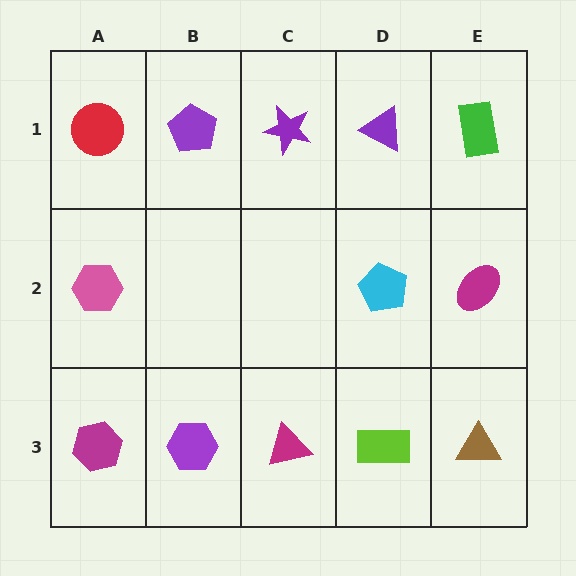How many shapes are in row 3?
5 shapes.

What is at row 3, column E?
A brown triangle.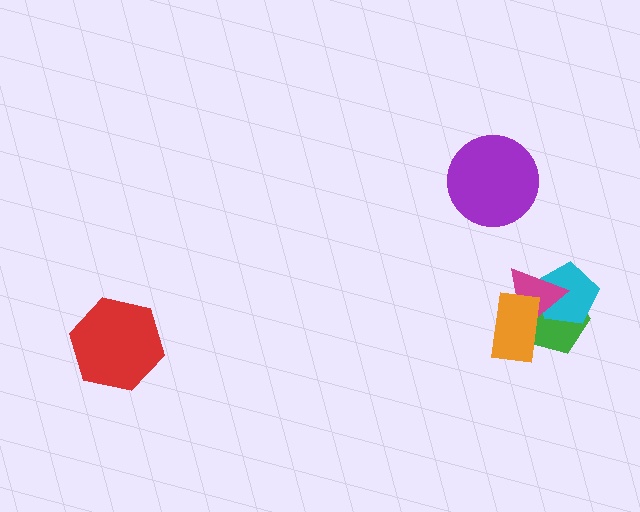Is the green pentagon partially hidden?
Yes, it is partially covered by another shape.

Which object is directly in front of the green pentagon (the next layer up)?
The cyan pentagon is directly in front of the green pentagon.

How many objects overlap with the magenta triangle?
3 objects overlap with the magenta triangle.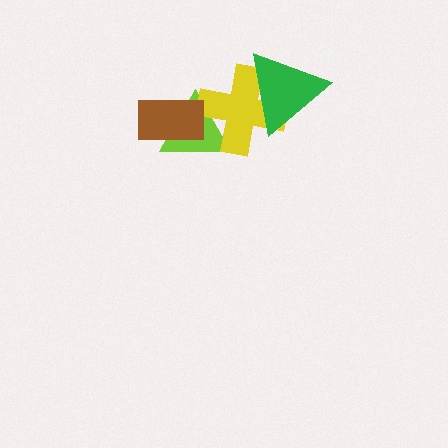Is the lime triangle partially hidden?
Yes, it is partially covered by another shape.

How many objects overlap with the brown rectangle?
1 object overlaps with the brown rectangle.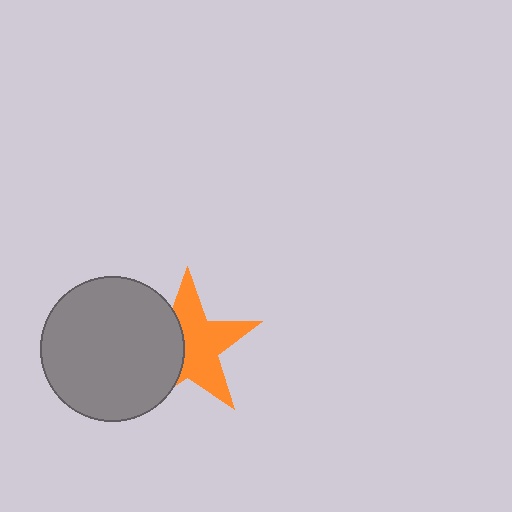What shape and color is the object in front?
The object in front is a gray circle.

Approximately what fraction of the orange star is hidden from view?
Roughly 40% of the orange star is hidden behind the gray circle.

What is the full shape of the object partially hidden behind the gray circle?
The partially hidden object is an orange star.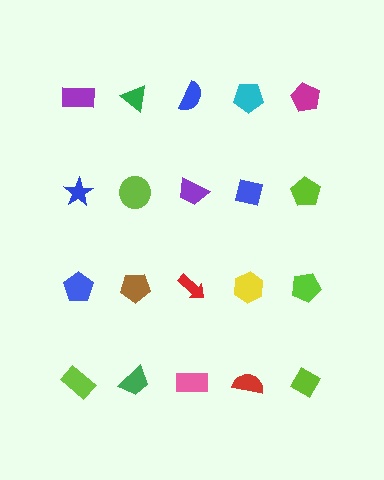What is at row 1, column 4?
A cyan pentagon.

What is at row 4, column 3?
A pink rectangle.